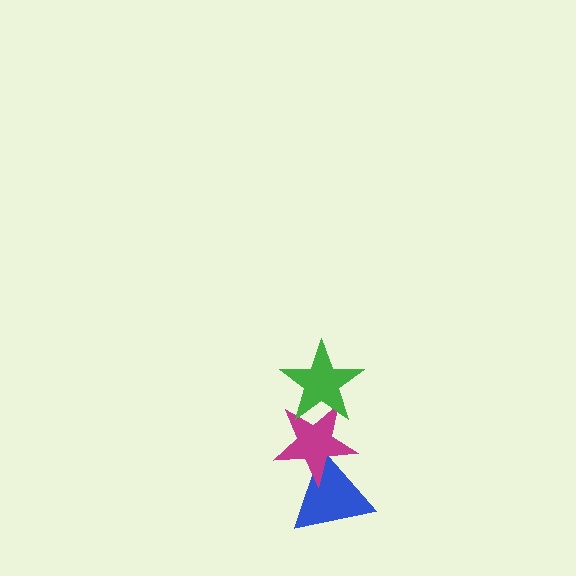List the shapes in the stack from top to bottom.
From top to bottom: the green star, the magenta star, the blue triangle.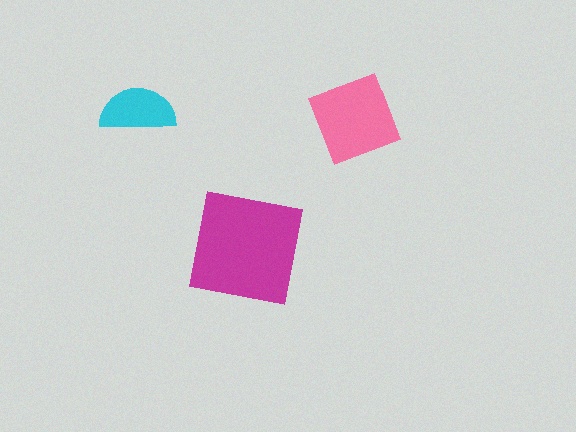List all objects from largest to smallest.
The magenta square, the pink diamond, the cyan semicircle.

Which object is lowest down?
The magenta square is bottommost.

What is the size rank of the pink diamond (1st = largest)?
2nd.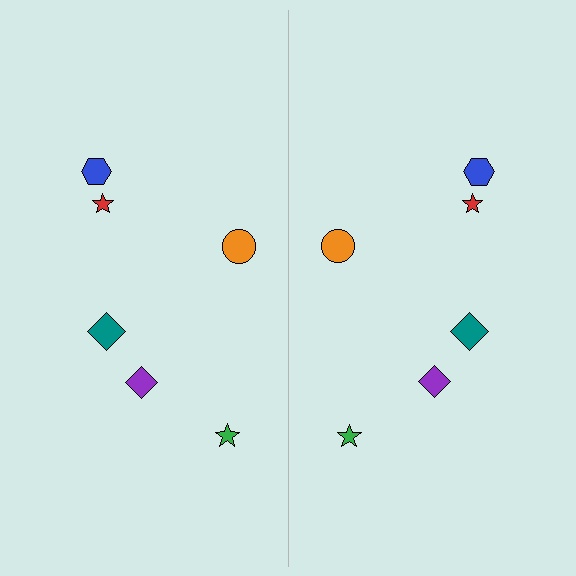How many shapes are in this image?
There are 12 shapes in this image.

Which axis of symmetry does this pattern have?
The pattern has a vertical axis of symmetry running through the center of the image.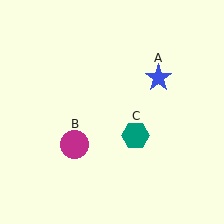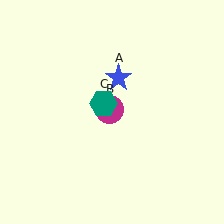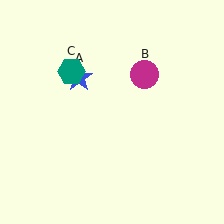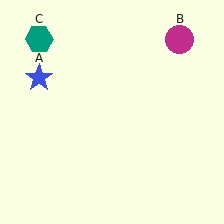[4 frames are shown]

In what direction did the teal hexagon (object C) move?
The teal hexagon (object C) moved up and to the left.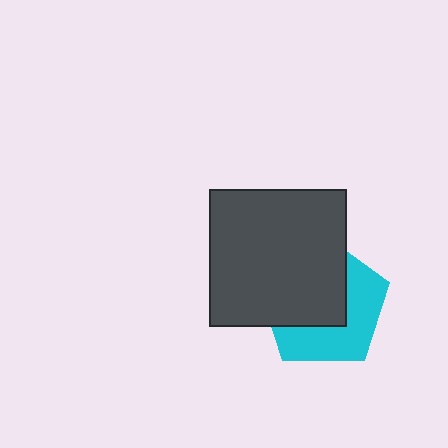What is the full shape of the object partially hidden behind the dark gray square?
The partially hidden object is a cyan pentagon.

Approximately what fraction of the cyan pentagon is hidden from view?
Roughly 54% of the cyan pentagon is hidden behind the dark gray square.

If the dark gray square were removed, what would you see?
You would see the complete cyan pentagon.